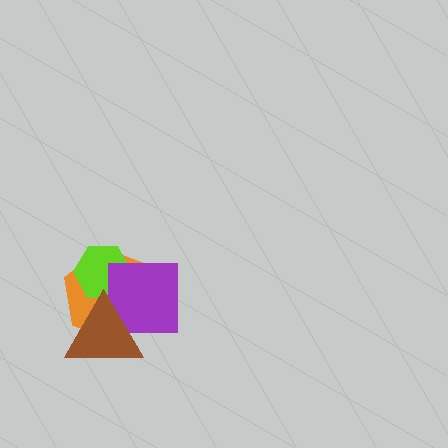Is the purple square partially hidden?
Yes, it is partially covered by another shape.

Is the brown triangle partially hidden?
No, no other shape covers it.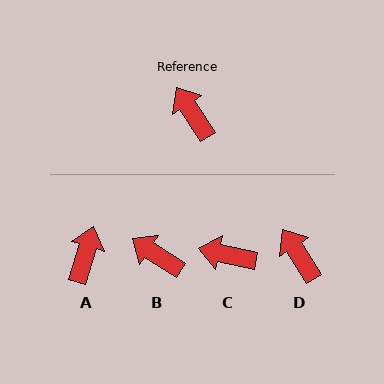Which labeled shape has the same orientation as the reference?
D.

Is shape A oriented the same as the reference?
No, it is off by about 49 degrees.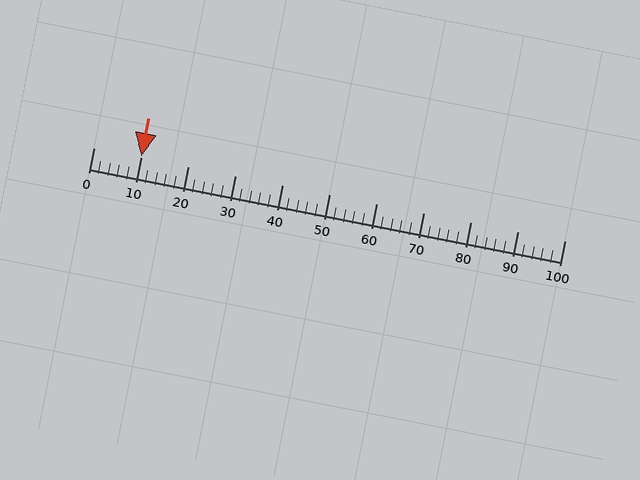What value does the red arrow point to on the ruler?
The red arrow points to approximately 10.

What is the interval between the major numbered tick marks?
The major tick marks are spaced 10 units apart.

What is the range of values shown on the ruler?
The ruler shows values from 0 to 100.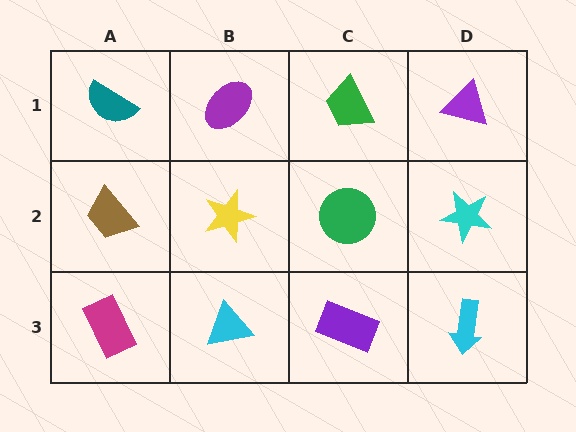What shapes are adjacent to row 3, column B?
A yellow star (row 2, column B), a magenta rectangle (row 3, column A), a purple rectangle (row 3, column C).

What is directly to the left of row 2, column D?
A green circle.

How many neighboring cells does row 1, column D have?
2.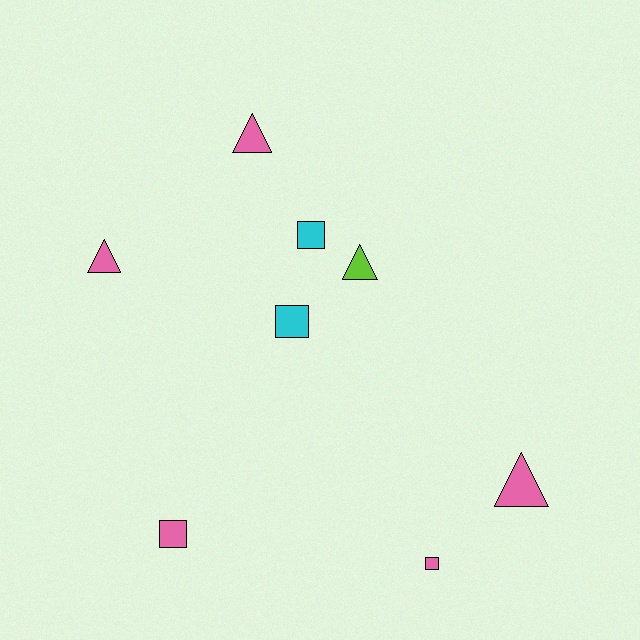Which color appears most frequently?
Pink, with 5 objects.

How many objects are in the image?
There are 8 objects.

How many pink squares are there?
There are 2 pink squares.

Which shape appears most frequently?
Square, with 4 objects.